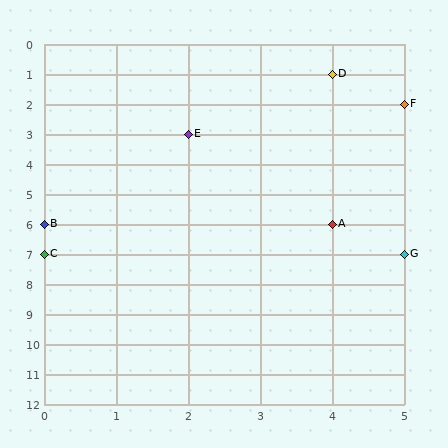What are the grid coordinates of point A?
Point A is at grid coordinates (4, 6).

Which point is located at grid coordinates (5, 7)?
Point G is at (5, 7).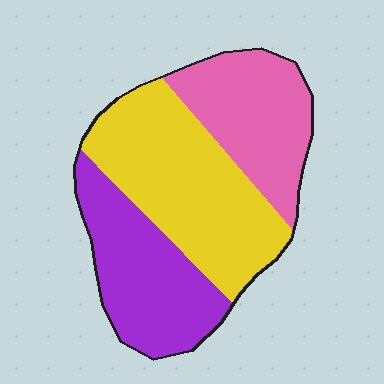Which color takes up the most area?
Yellow, at roughly 40%.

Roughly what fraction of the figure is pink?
Pink covers 28% of the figure.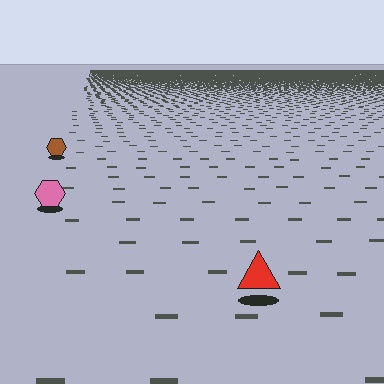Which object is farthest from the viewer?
The brown hexagon is farthest from the viewer. It appears smaller and the ground texture around it is denser.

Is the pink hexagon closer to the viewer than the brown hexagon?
Yes. The pink hexagon is closer — you can tell from the texture gradient: the ground texture is coarser near it.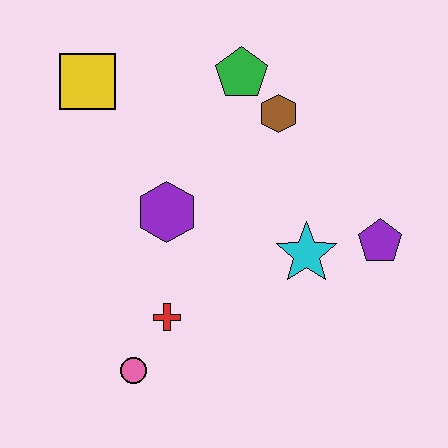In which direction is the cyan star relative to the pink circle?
The cyan star is to the right of the pink circle.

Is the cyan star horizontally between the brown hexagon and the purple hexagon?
No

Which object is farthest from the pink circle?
The green pentagon is farthest from the pink circle.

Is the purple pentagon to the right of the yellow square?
Yes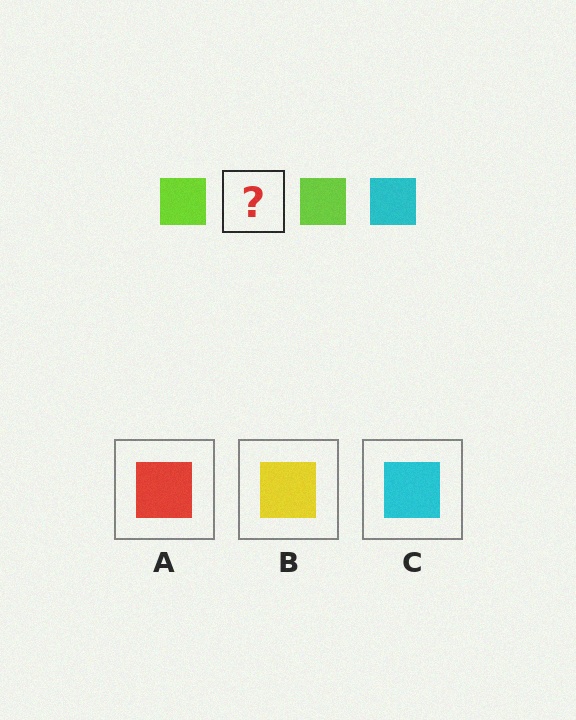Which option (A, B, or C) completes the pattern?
C.